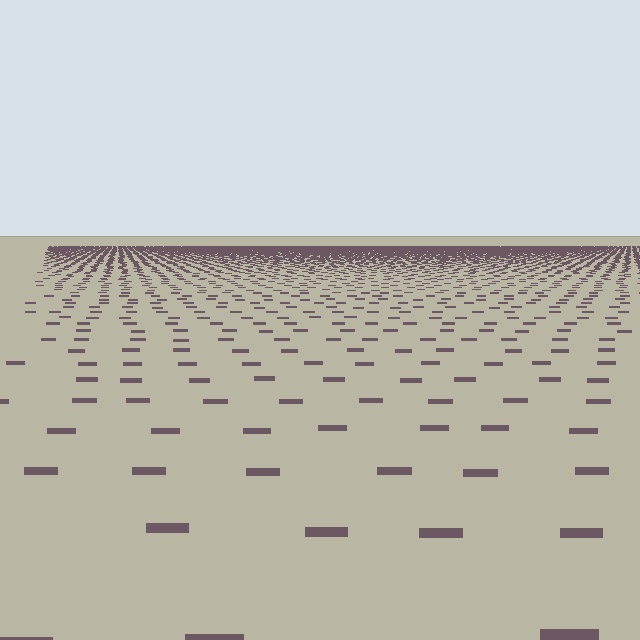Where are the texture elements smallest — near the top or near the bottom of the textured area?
Near the top.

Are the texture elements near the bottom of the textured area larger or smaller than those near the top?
Larger. Near the bottom, elements are closer to the viewer and appear at a bigger on-screen size.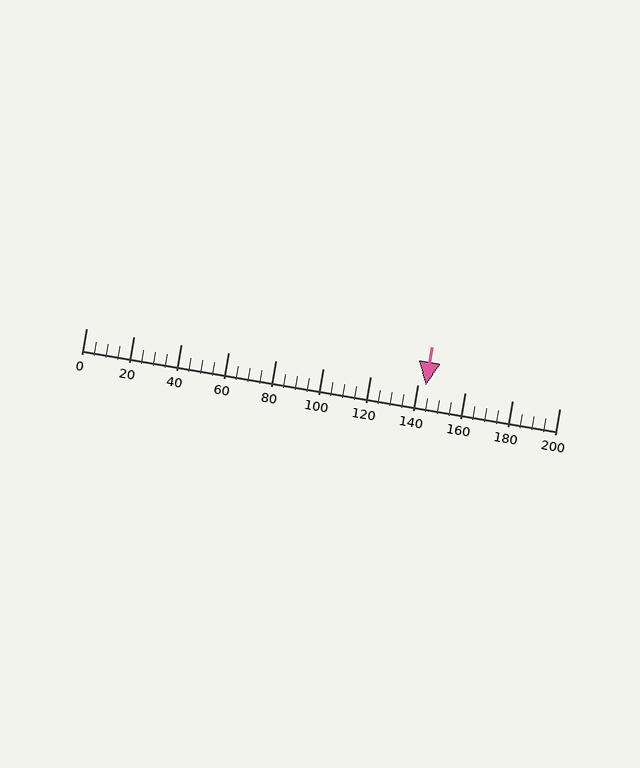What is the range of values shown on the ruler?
The ruler shows values from 0 to 200.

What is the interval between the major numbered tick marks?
The major tick marks are spaced 20 units apart.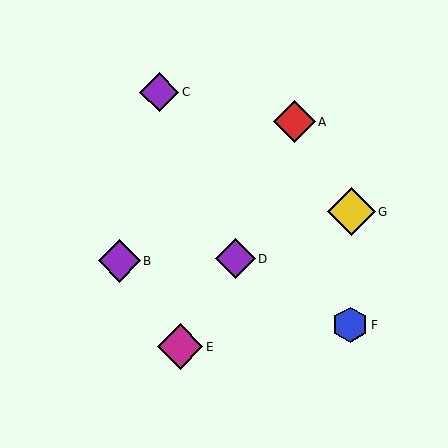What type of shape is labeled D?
Shape D is a purple diamond.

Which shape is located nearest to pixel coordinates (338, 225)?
The yellow diamond (labeled G) at (352, 212) is nearest to that location.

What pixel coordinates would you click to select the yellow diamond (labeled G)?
Click at (352, 212) to select the yellow diamond G.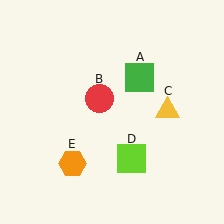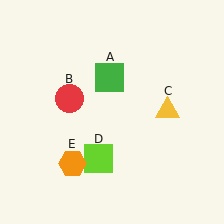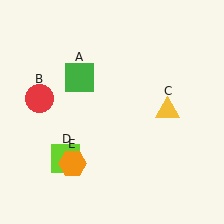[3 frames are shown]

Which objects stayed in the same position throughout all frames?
Yellow triangle (object C) and orange hexagon (object E) remained stationary.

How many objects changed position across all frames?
3 objects changed position: green square (object A), red circle (object B), lime square (object D).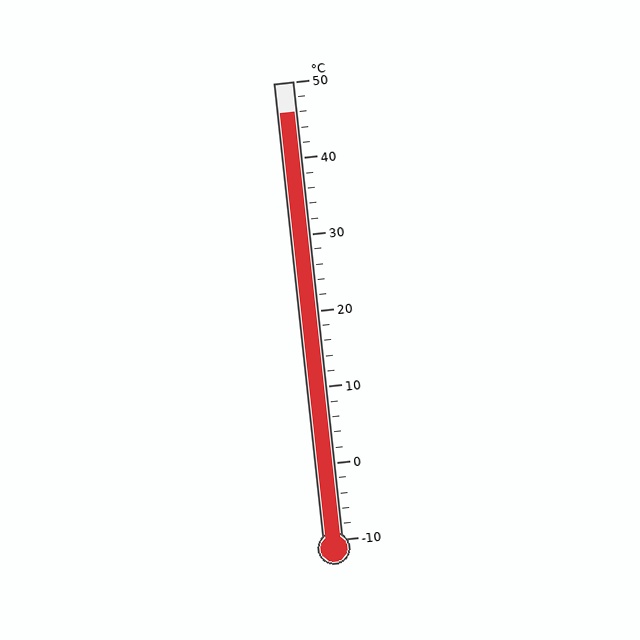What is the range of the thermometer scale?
The thermometer scale ranges from -10°C to 50°C.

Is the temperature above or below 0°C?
The temperature is above 0°C.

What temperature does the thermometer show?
The thermometer shows approximately 46°C.